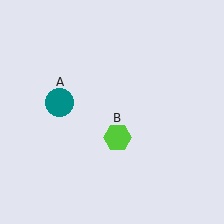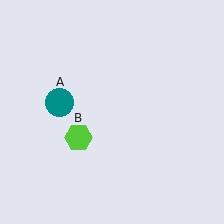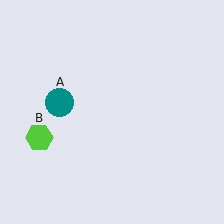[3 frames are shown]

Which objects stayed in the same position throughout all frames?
Teal circle (object A) remained stationary.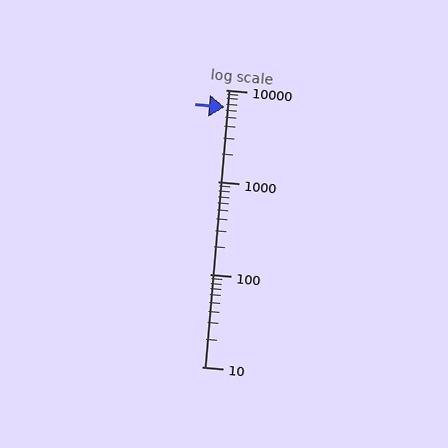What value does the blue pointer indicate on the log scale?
The pointer indicates approximately 6500.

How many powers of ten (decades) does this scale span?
The scale spans 3 decades, from 10 to 10000.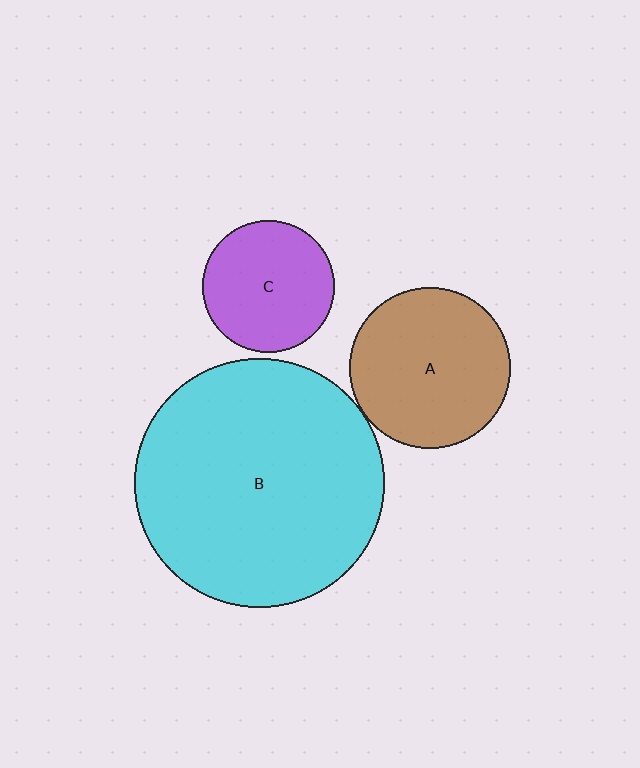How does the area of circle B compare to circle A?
Approximately 2.4 times.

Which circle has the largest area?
Circle B (cyan).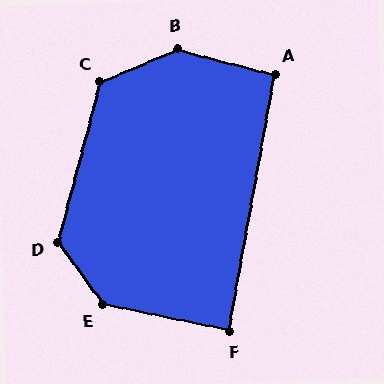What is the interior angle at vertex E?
Approximately 138 degrees (obtuse).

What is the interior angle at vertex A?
Approximately 94 degrees (approximately right).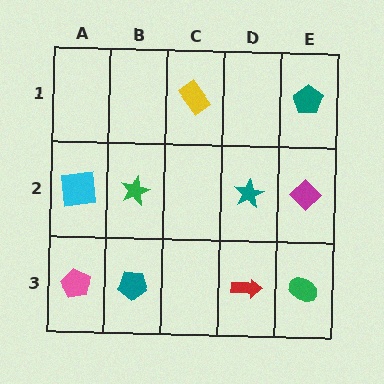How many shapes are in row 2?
4 shapes.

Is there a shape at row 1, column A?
No, that cell is empty.